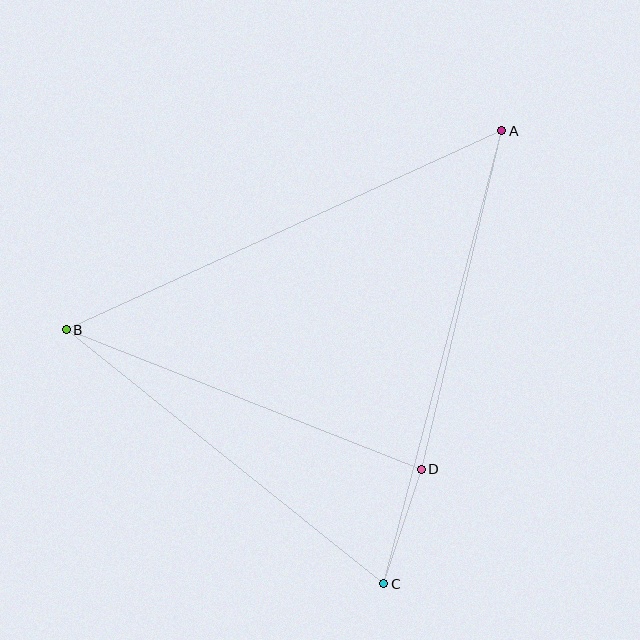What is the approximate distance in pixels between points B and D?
The distance between B and D is approximately 381 pixels.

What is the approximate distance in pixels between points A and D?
The distance between A and D is approximately 348 pixels.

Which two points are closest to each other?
Points C and D are closest to each other.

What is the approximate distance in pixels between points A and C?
The distance between A and C is approximately 468 pixels.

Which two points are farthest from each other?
Points A and B are farthest from each other.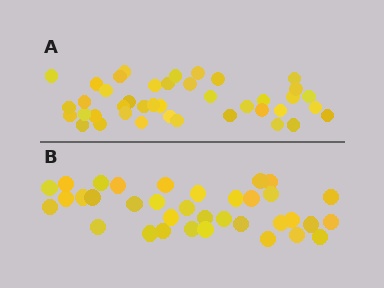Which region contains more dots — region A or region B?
Region A (the top region) has more dots.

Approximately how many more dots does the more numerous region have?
Region A has about 6 more dots than region B.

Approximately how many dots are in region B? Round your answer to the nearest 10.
About 40 dots. (The exact count is 35, which rounds to 40.)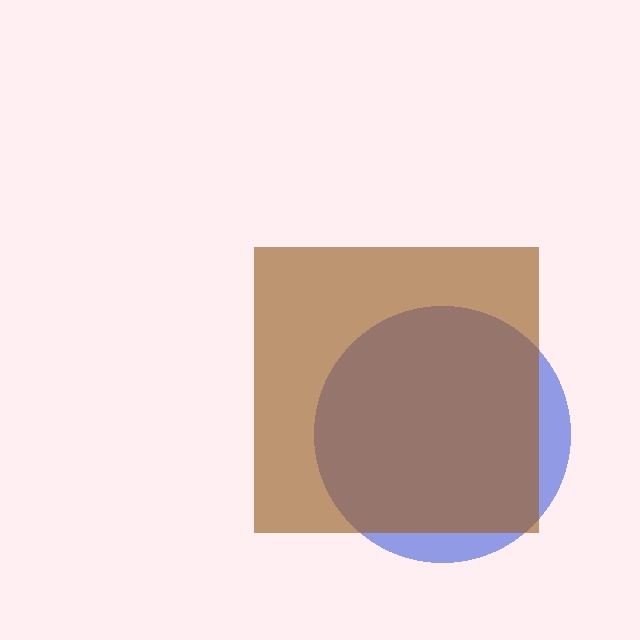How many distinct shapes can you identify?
There are 2 distinct shapes: a blue circle, a brown square.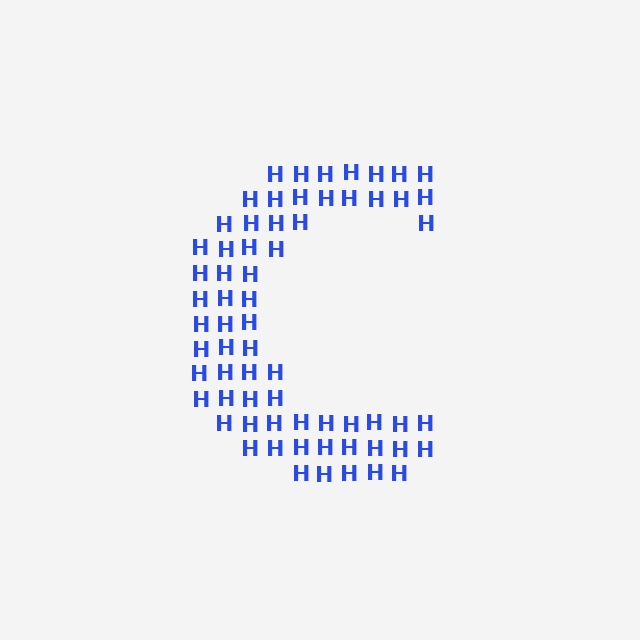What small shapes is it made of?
It is made of small letter H's.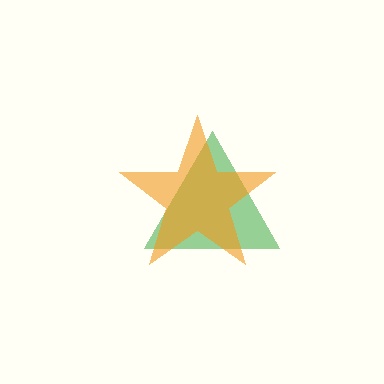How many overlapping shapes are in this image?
There are 2 overlapping shapes in the image.